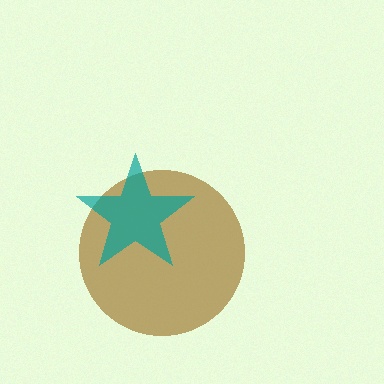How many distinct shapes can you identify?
There are 2 distinct shapes: a brown circle, a teal star.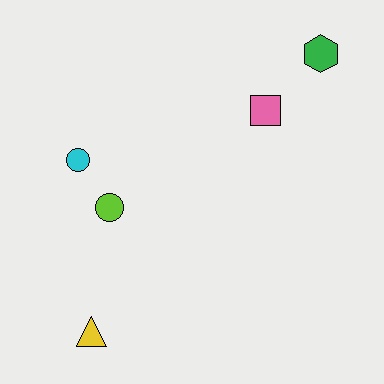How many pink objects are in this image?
There is 1 pink object.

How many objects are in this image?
There are 5 objects.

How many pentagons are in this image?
There are no pentagons.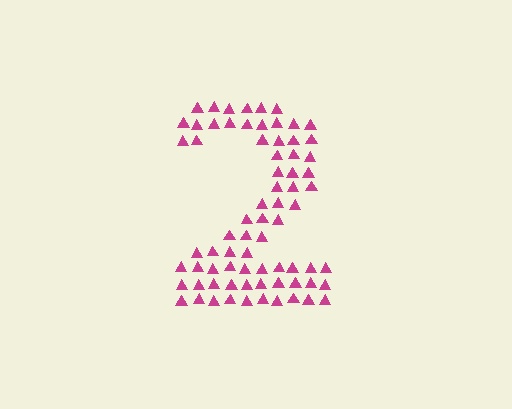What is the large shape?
The large shape is the digit 2.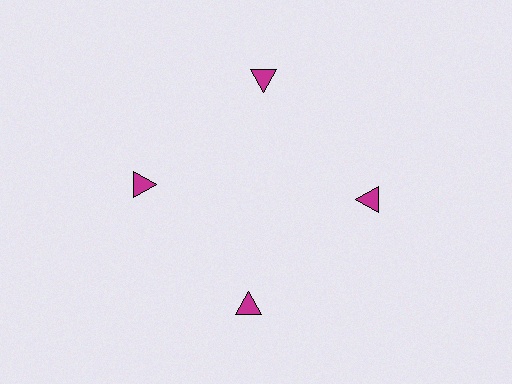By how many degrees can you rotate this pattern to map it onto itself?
The pattern maps onto itself every 90 degrees of rotation.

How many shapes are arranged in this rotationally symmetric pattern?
There are 4 shapes, arranged in 4 groups of 1.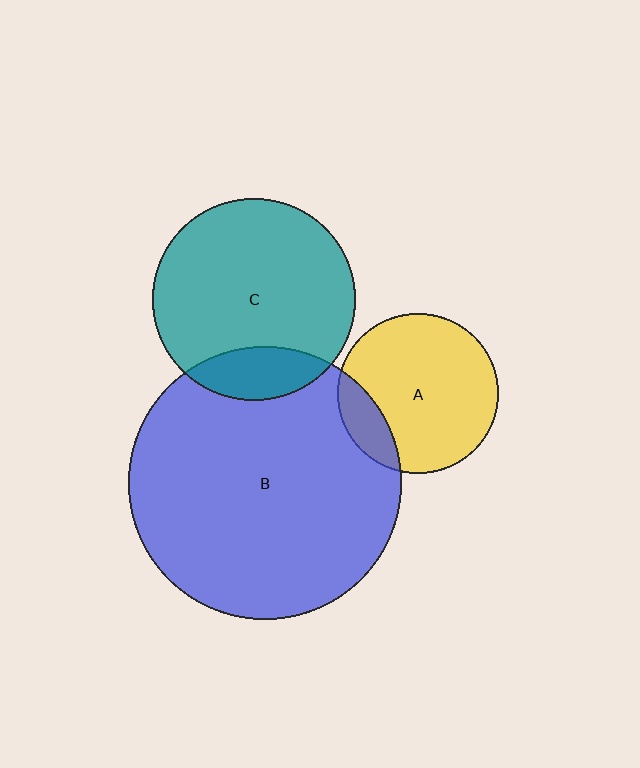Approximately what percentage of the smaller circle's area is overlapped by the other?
Approximately 15%.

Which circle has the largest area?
Circle B (blue).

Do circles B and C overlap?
Yes.